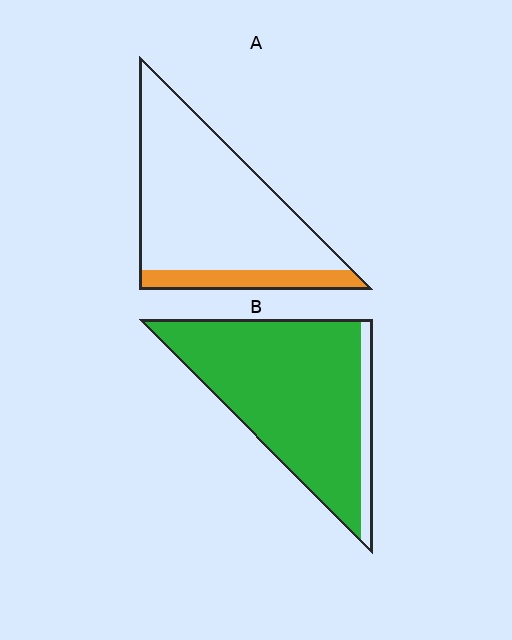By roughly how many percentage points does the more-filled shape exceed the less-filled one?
By roughly 75 percentage points (B over A).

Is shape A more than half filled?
No.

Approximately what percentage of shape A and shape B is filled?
A is approximately 15% and B is approximately 90%.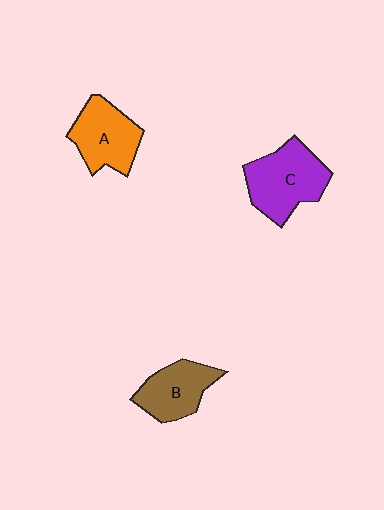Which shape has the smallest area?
Shape B (brown).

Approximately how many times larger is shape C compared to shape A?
Approximately 1.2 times.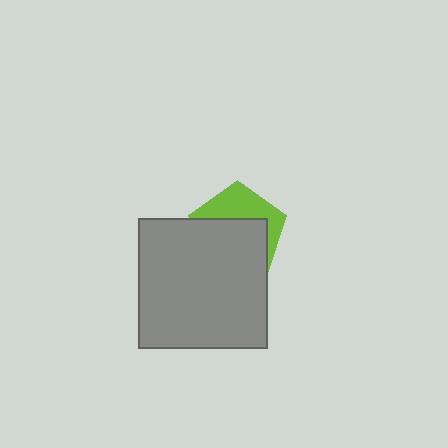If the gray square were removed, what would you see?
You would see the complete lime pentagon.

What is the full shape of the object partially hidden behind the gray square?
The partially hidden object is a lime pentagon.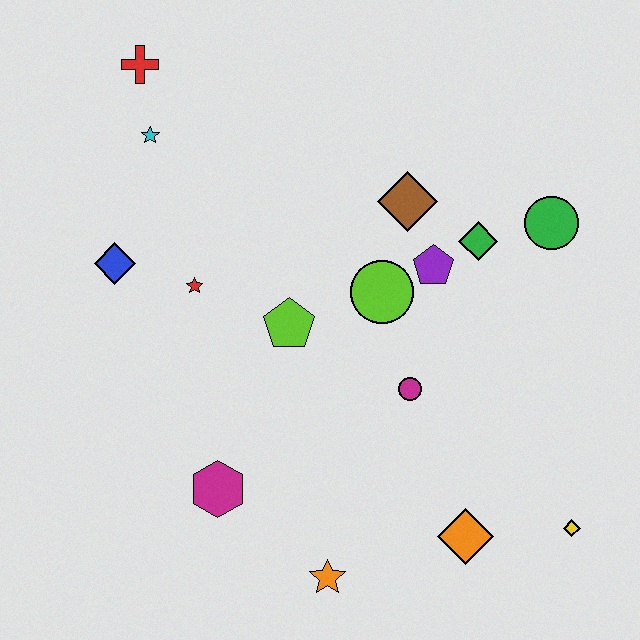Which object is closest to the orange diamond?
The yellow diamond is closest to the orange diamond.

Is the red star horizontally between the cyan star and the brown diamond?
Yes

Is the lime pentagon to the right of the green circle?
No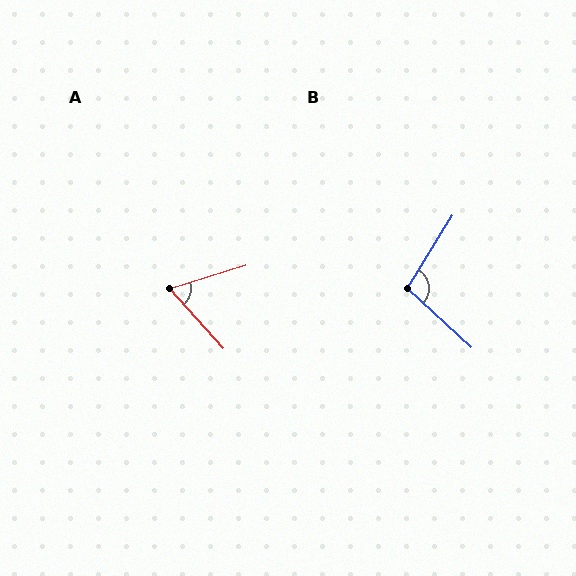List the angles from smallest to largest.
A (66°), B (101°).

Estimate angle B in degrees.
Approximately 101 degrees.